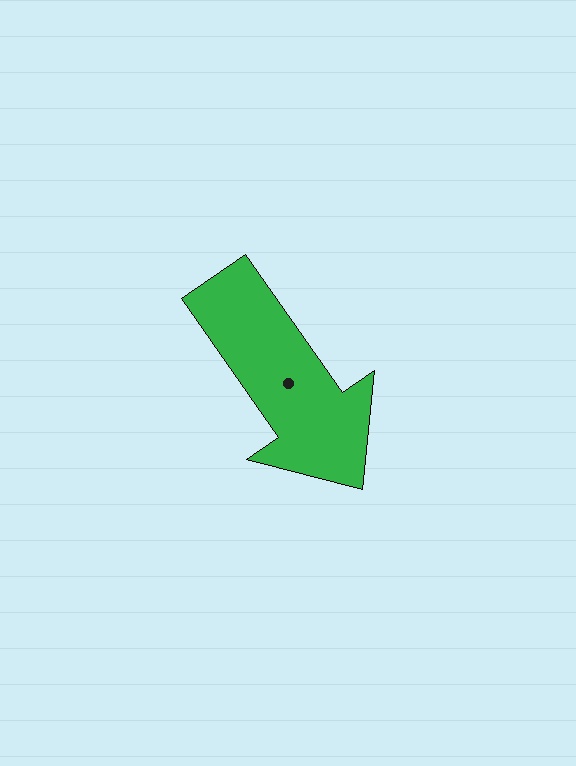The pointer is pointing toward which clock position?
Roughly 5 o'clock.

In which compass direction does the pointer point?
Southeast.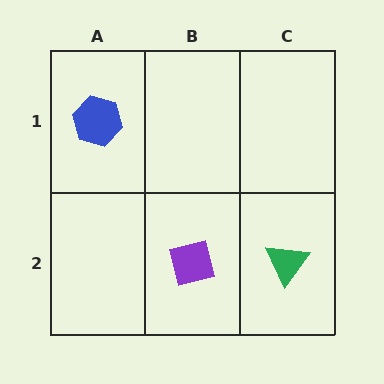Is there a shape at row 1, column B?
No, that cell is empty.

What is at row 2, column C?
A green triangle.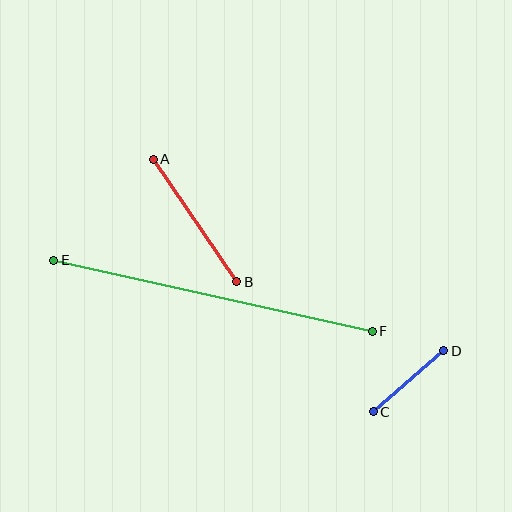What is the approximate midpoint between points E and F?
The midpoint is at approximately (213, 296) pixels.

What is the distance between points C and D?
The distance is approximately 93 pixels.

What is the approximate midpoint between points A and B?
The midpoint is at approximately (195, 221) pixels.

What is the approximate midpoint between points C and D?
The midpoint is at approximately (408, 381) pixels.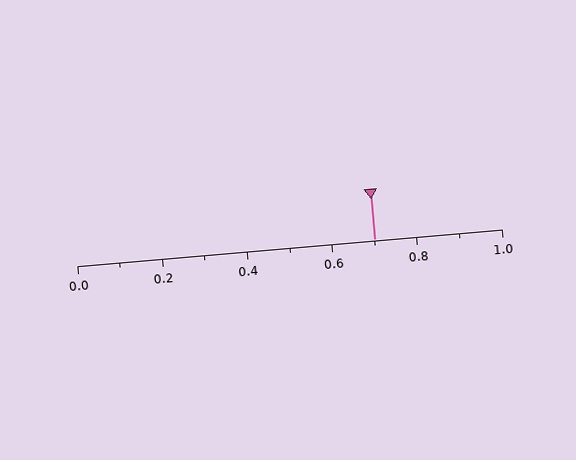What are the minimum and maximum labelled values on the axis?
The axis runs from 0.0 to 1.0.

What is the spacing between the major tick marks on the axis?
The major ticks are spaced 0.2 apart.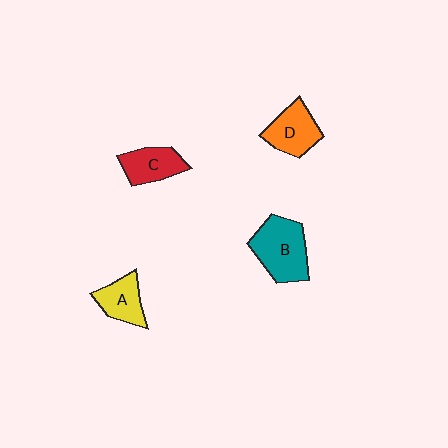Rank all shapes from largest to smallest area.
From largest to smallest: B (teal), D (orange), C (red), A (yellow).